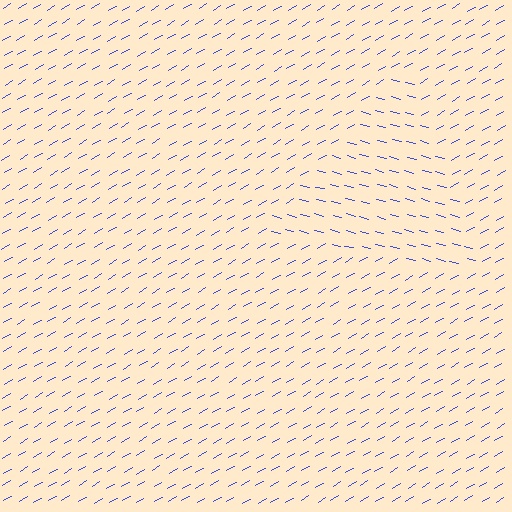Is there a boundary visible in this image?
Yes, there is a texture boundary formed by a change in line orientation.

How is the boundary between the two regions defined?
The boundary is defined purely by a change in line orientation (approximately 45 degrees difference). All lines are the same color and thickness.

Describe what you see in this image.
The image is filled with small blue line segments. A triangle region in the image has lines oriented differently from the surrounding lines, creating a visible texture boundary.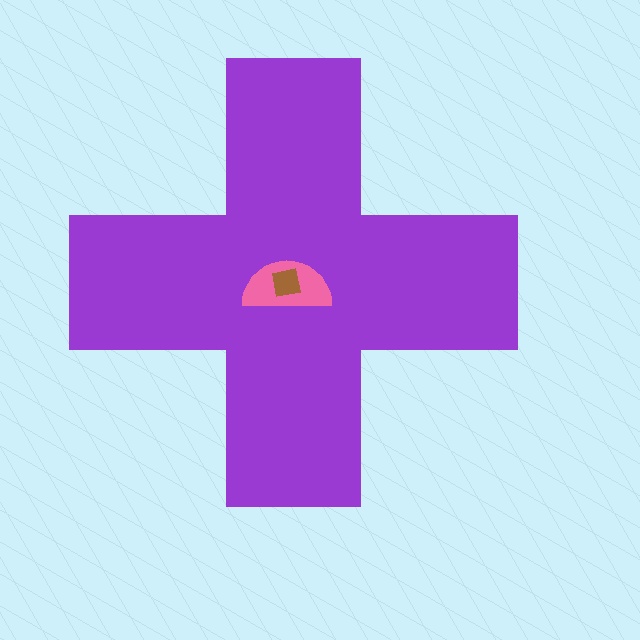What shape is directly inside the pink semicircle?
The brown square.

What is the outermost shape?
The purple cross.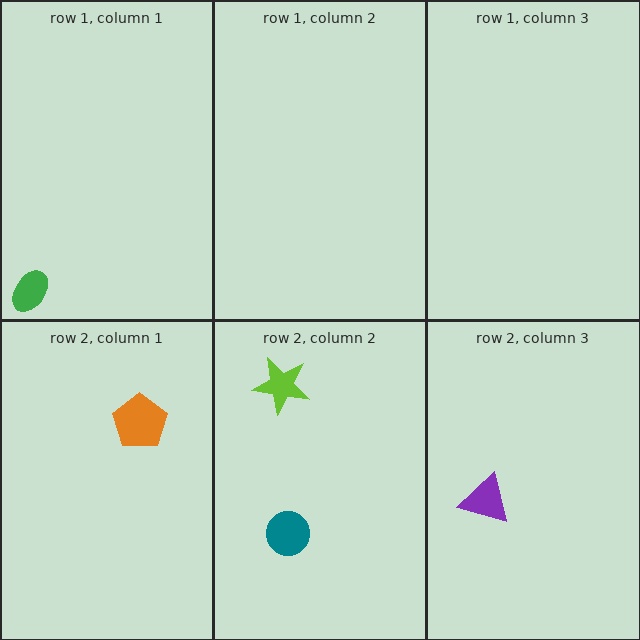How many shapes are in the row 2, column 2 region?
2.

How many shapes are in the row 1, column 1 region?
1.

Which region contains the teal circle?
The row 2, column 2 region.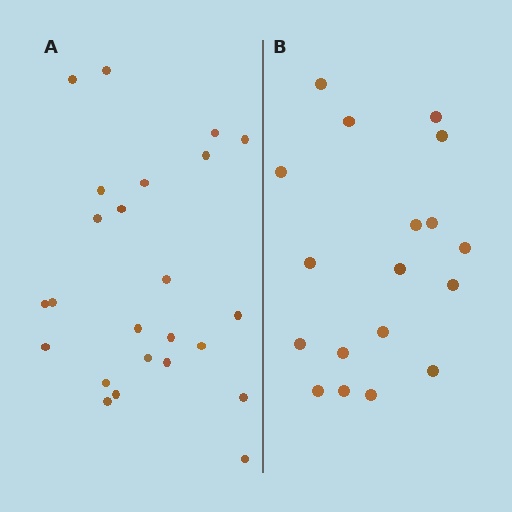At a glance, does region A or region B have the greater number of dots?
Region A (the left region) has more dots.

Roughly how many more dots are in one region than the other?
Region A has about 6 more dots than region B.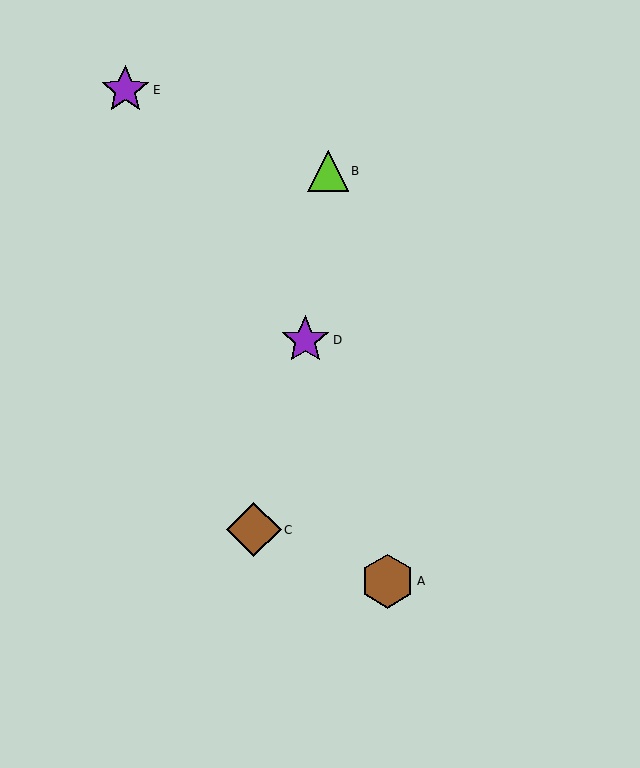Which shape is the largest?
The brown diamond (labeled C) is the largest.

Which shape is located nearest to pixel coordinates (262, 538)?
The brown diamond (labeled C) at (254, 530) is nearest to that location.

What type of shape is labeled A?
Shape A is a brown hexagon.